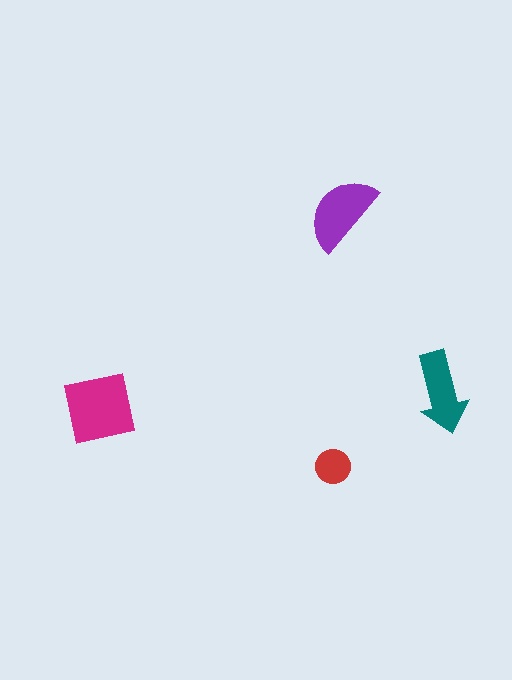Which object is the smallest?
The red circle.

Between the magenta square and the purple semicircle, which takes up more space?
The magenta square.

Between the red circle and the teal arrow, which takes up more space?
The teal arrow.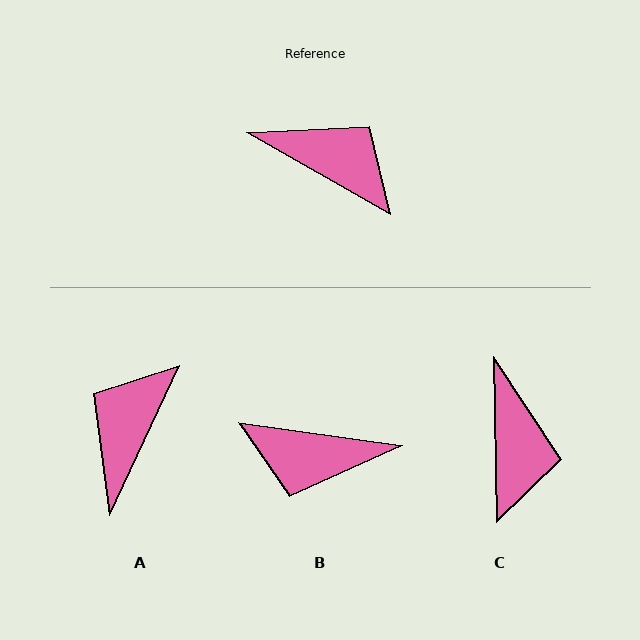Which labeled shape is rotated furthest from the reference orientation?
B, about 158 degrees away.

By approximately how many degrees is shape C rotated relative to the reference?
Approximately 59 degrees clockwise.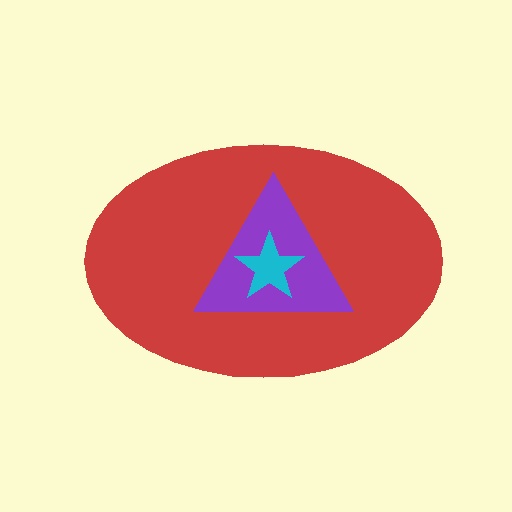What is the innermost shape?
The cyan star.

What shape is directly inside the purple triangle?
The cyan star.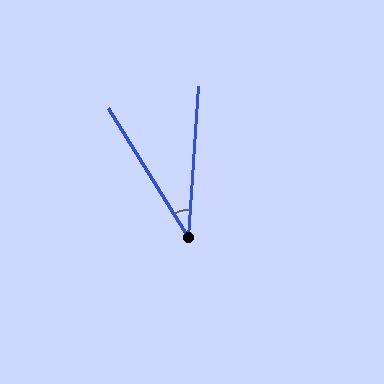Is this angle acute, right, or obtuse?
It is acute.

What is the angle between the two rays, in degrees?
Approximately 35 degrees.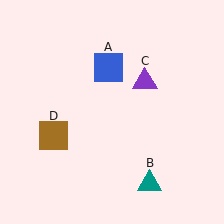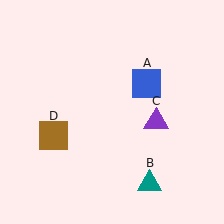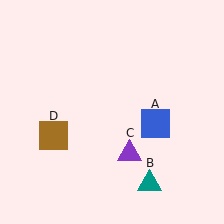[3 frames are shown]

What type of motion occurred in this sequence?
The blue square (object A), purple triangle (object C) rotated clockwise around the center of the scene.